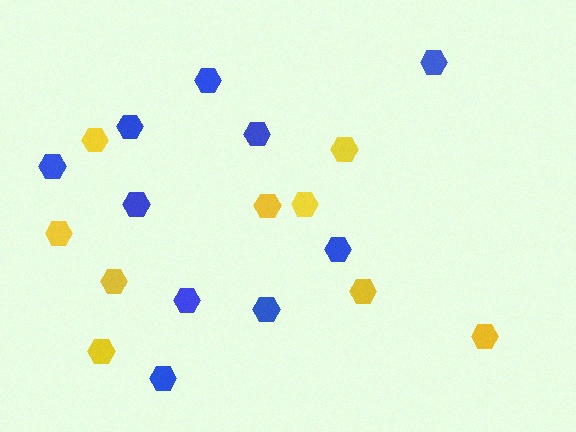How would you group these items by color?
There are 2 groups: one group of blue hexagons (10) and one group of yellow hexagons (9).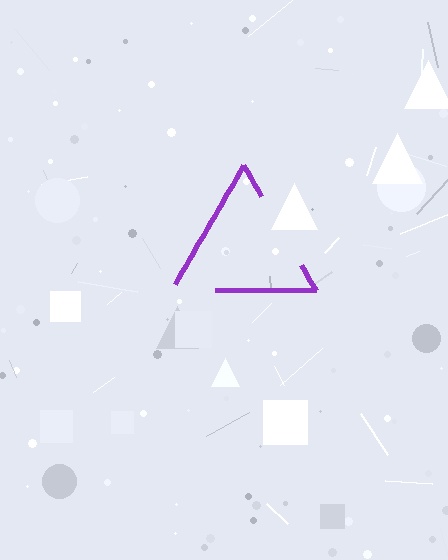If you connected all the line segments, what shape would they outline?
They would outline a triangle.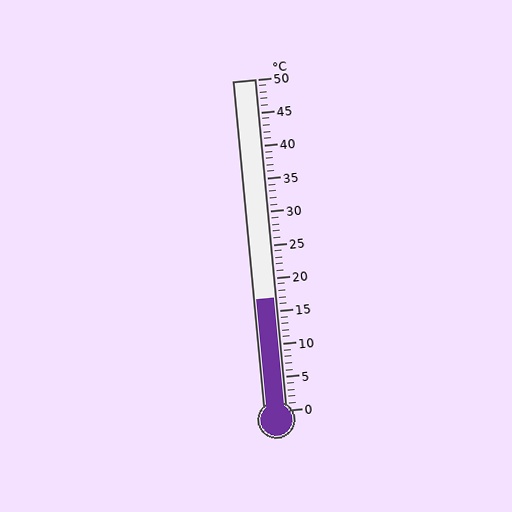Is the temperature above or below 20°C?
The temperature is below 20°C.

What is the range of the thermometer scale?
The thermometer scale ranges from 0°C to 50°C.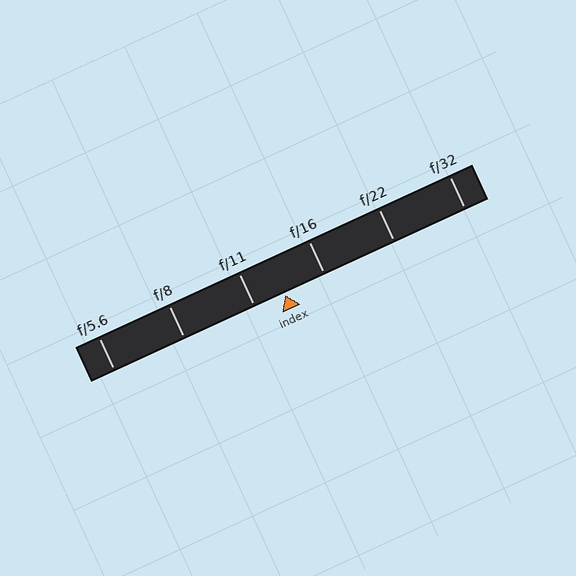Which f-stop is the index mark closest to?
The index mark is closest to f/11.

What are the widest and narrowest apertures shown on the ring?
The widest aperture shown is f/5.6 and the narrowest is f/32.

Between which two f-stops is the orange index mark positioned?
The index mark is between f/11 and f/16.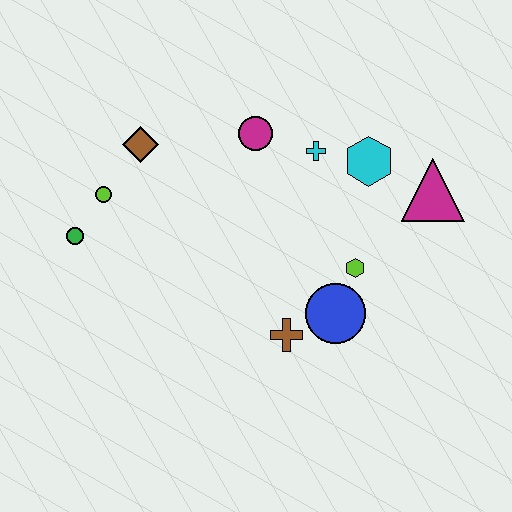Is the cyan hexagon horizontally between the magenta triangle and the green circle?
Yes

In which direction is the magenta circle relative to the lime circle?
The magenta circle is to the right of the lime circle.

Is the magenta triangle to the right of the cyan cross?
Yes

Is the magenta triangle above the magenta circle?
No